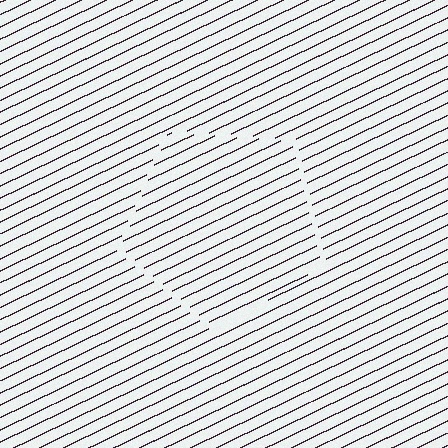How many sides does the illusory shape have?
5 sides — the line-ends trace a pentagon.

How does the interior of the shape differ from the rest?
The interior of the shape contains the same grating, shifted by half a period — the contour is defined by the phase discontinuity where line-ends from the inner and outer gratings abut.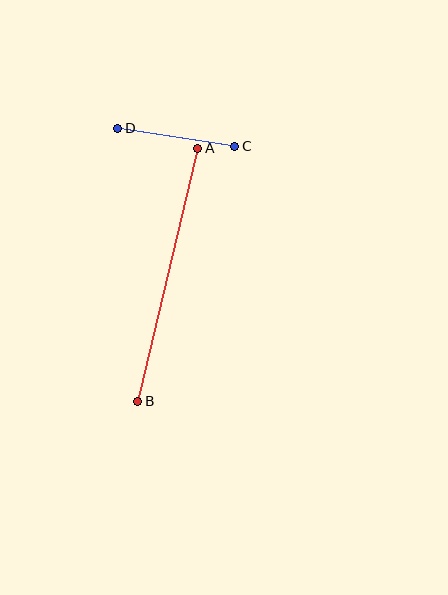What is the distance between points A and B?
The distance is approximately 260 pixels.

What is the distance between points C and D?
The distance is approximately 119 pixels.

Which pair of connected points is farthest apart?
Points A and B are farthest apart.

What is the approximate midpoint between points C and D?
The midpoint is at approximately (176, 137) pixels.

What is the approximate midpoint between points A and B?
The midpoint is at approximately (168, 275) pixels.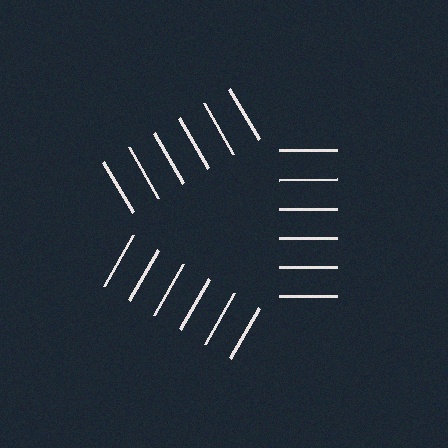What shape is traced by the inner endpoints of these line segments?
An illusory triangle — the line segments terminate on its edges but no continuous stroke is drawn.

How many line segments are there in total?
18 — 6 along each of the 3 edges.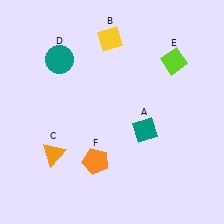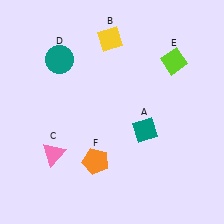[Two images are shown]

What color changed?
The triangle (C) changed from orange in Image 1 to pink in Image 2.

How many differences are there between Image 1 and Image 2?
There is 1 difference between the two images.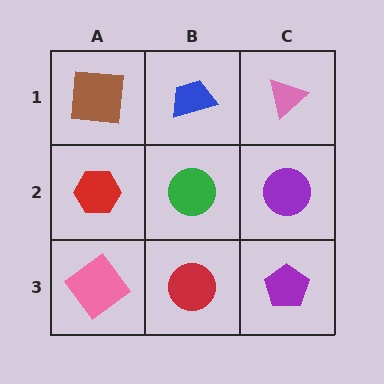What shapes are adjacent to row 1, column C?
A purple circle (row 2, column C), a blue trapezoid (row 1, column B).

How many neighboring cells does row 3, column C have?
2.